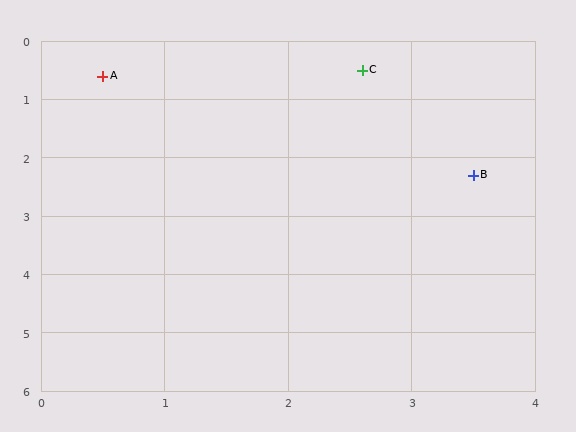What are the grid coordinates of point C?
Point C is at approximately (2.6, 0.5).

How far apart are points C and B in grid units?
Points C and B are about 2.0 grid units apart.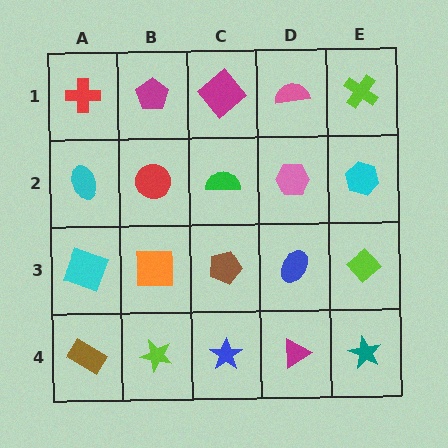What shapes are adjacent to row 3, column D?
A pink hexagon (row 2, column D), a magenta triangle (row 4, column D), a brown pentagon (row 3, column C), a lime diamond (row 3, column E).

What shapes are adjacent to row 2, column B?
A magenta pentagon (row 1, column B), an orange square (row 3, column B), a cyan ellipse (row 2, column A), a green semicircle (row 2, column C).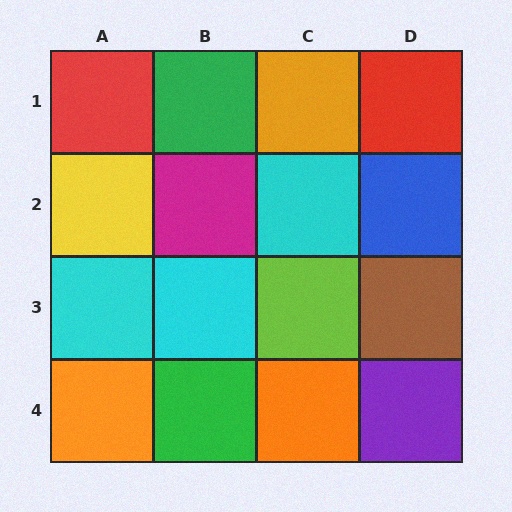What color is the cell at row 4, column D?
Purple.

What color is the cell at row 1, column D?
Red.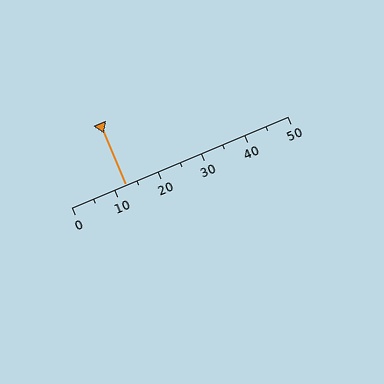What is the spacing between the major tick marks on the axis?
The major ticks are spaced 10 apart.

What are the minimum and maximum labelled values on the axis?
The axis runs from 0 to 50.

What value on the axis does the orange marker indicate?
The marker indicates approximately 12.5.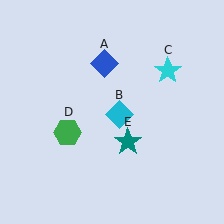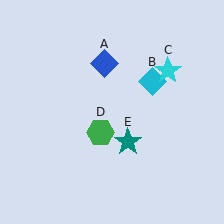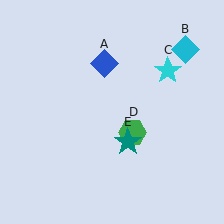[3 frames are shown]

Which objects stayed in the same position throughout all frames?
Blue diamond (object A) and cyan star (object C) and teal star (object E) remained stationary.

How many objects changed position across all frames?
2 objects changed position: cyan diamond (object B), green hexagon (object D).